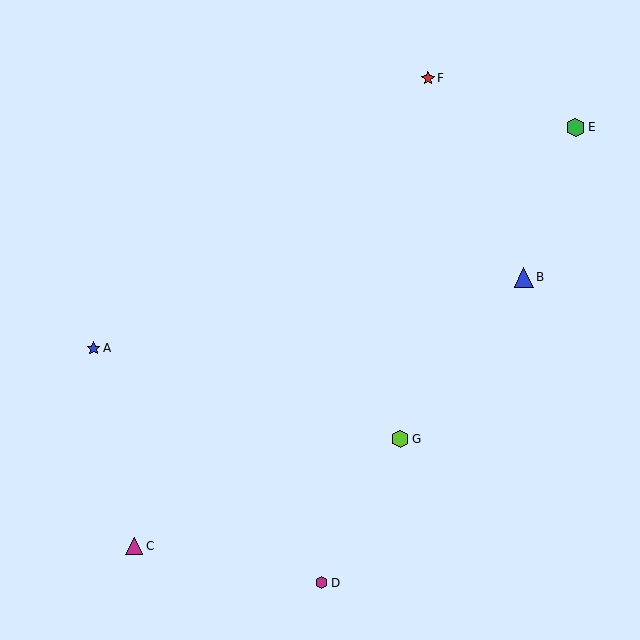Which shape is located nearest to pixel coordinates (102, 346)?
The blue star (labeled A) at (94, 348) is nearest to that location.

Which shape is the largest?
The blue triangle (labeled B) is the largest.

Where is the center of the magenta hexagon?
The center of the magenta hexagon is at (322, 583).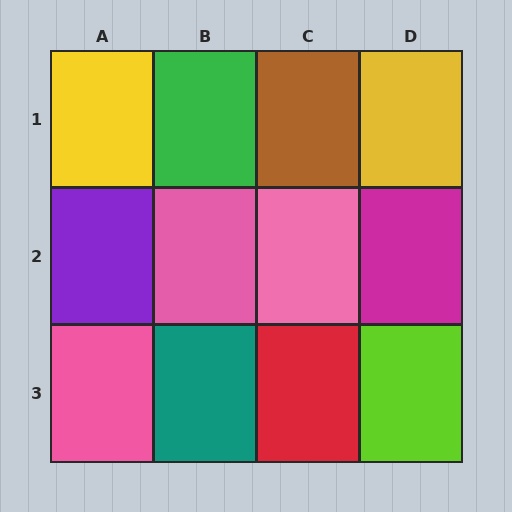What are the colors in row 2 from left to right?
Purple, pink, pink, magenta.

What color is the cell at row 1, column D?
Yellow.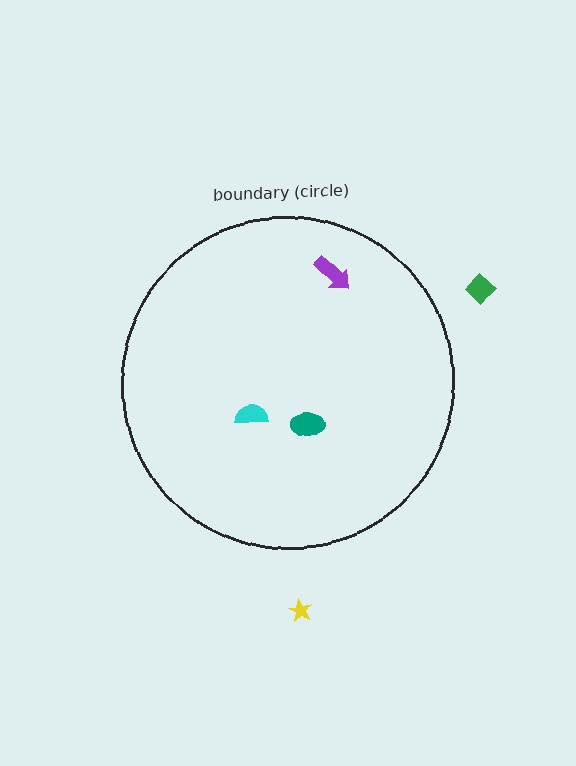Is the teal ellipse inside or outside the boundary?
Inside.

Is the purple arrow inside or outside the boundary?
Inside.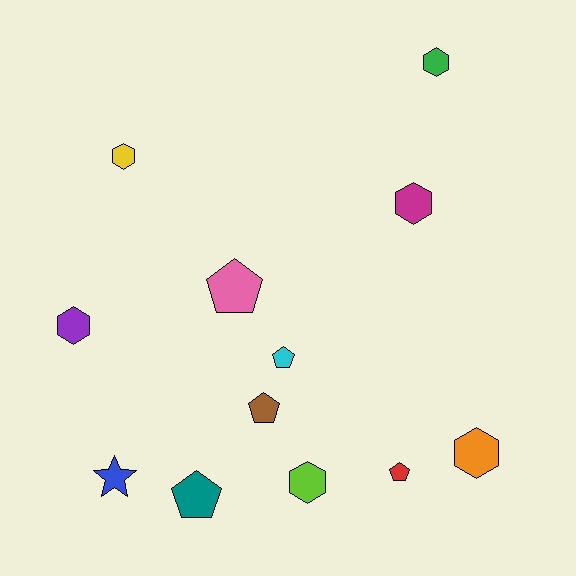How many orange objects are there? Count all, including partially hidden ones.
There is 1 orange object.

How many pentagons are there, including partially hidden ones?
There are 5 pentagons.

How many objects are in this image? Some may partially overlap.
There are 12 objects.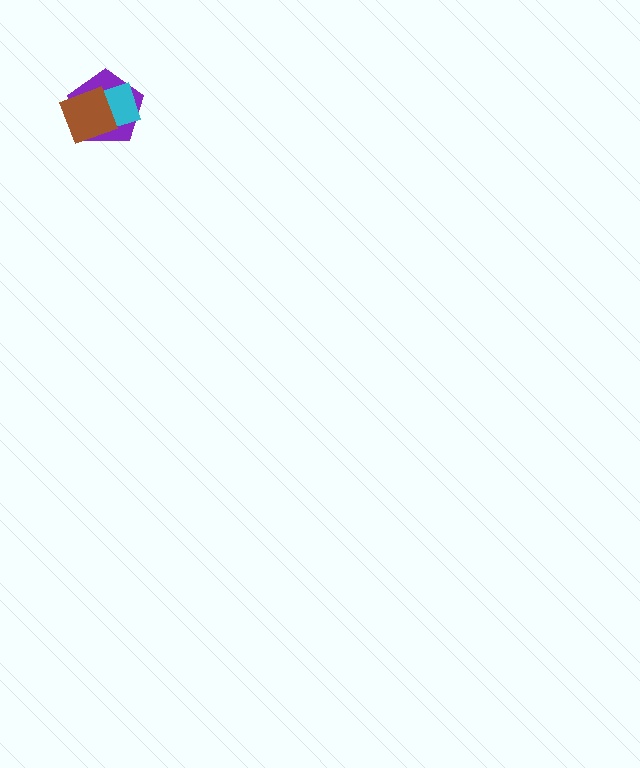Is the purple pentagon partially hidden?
Yes, it is partially covered by another shape.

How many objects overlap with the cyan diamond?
2 objects overlap with the cyan diamond.